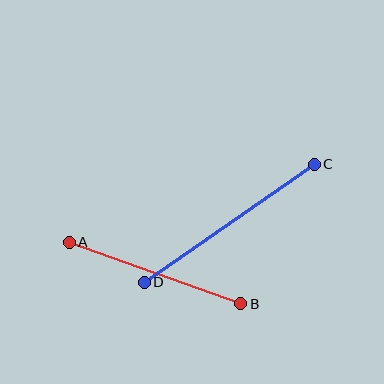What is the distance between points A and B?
The distance is approximately 182 pixels.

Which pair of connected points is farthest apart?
Points C and D are farthest apart.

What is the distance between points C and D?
The distance is approximately 207 pixels.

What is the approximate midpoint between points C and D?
The midpoint is at approximately (229, 223) pixels.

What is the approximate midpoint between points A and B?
The midpoint is at approximately (155, 273) pixels.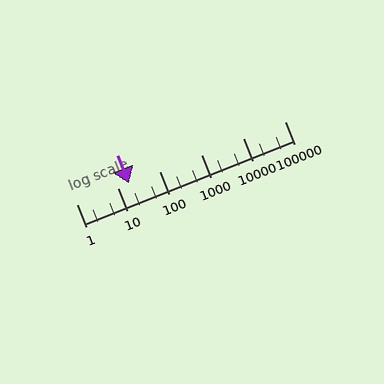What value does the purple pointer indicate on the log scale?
The pointer indicates approximately 18.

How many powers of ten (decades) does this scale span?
The scale spans 5 decades, from 1 to 100000.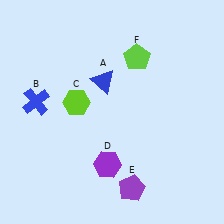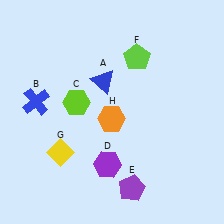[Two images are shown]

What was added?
A yellow diamond (G), an orange hexagon (H) were added in Image 2.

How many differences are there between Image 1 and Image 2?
There are 2 differences between the two images.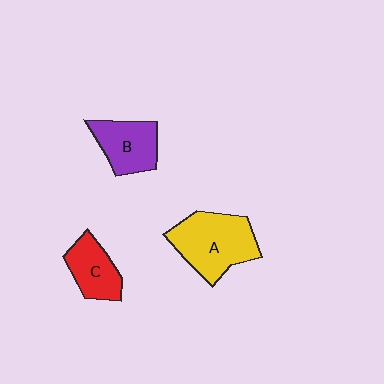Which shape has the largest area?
Shape A (yellow).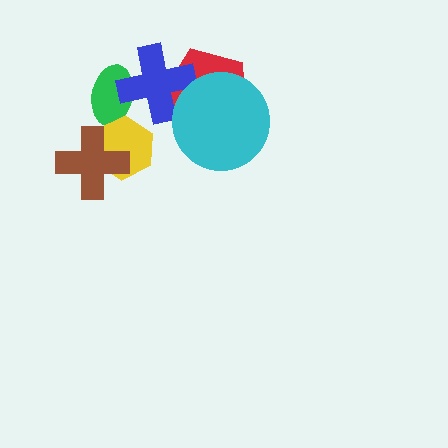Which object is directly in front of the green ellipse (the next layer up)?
The blue cross is directly in front of the green ellipse.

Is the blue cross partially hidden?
Yes, it is partially covered by another shape.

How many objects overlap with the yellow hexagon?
2 objects overlap with the yellow hexagon.